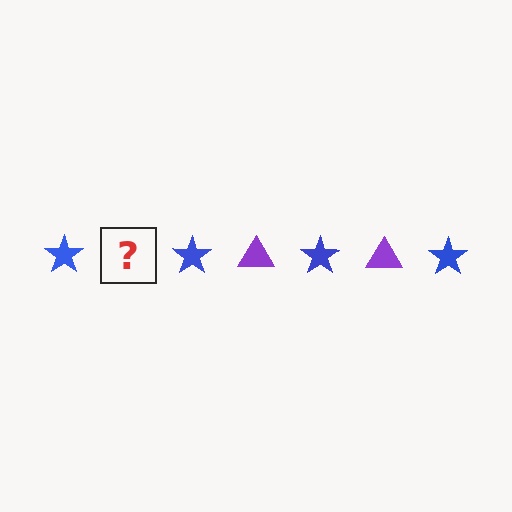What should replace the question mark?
The question mark should be replaced with a purple triangle.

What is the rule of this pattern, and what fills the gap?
The rule is that the pattern alternates between blue star and purple triangle. The gap should be filled with a purple triangle.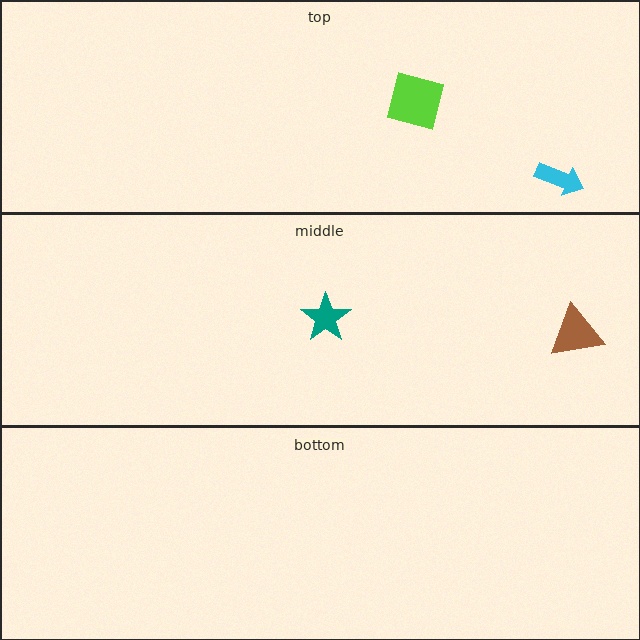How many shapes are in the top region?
2.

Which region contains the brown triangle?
The middle region.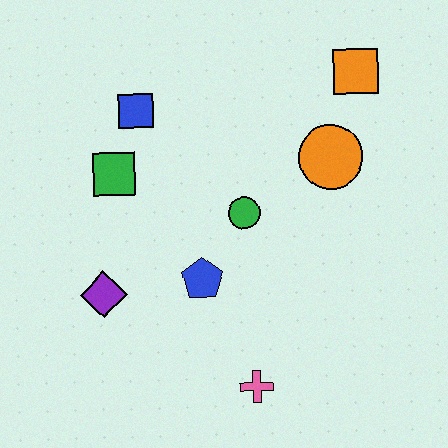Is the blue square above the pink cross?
Yes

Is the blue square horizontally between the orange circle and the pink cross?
No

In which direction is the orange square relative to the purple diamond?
The orange square is to the right of the purple diamond.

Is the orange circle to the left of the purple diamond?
No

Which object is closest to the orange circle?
The orange square is closest to the orange circle.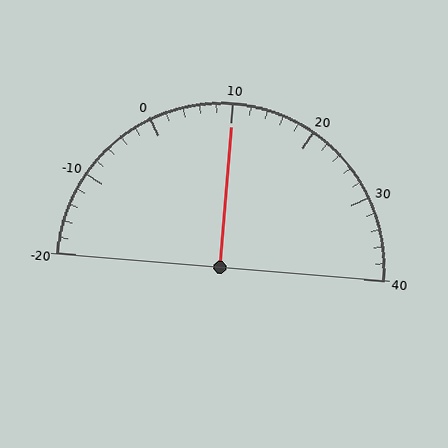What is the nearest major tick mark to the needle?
The nearest major tick mark is 10.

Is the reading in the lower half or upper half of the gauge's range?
The reading is in the upper half of the range (-20 to 40).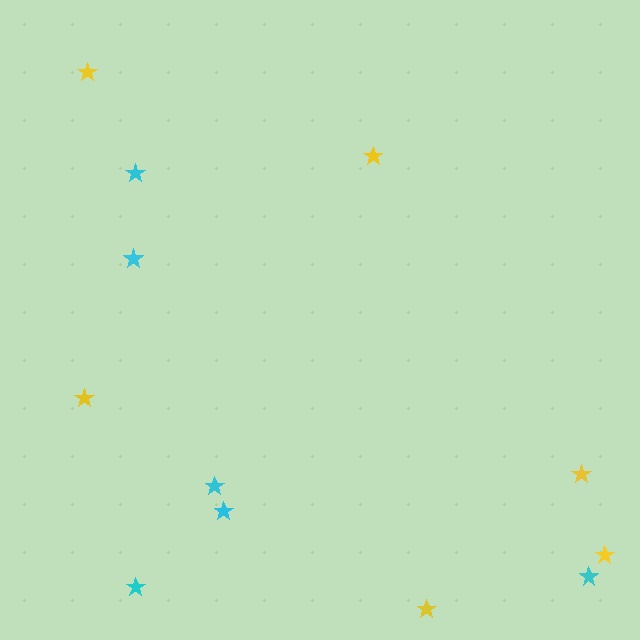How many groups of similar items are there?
There are 2 groups: one group of yellow stars (6) and one group of cyan stars (6).